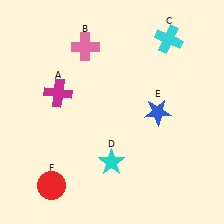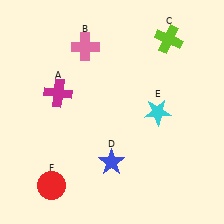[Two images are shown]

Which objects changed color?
C changed from cyan to lime. D changed from cyan to blue. E changed from blue to cyan.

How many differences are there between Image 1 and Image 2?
There are 3 differences between the two images.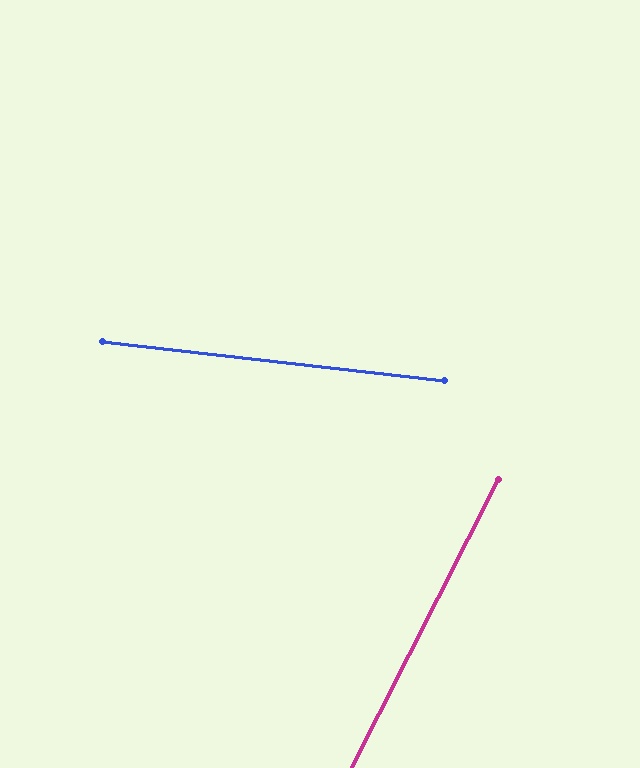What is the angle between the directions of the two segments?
Approximately 69 degrees.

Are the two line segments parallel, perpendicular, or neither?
Neither parallel nor perpendicular — they differ by about 69°.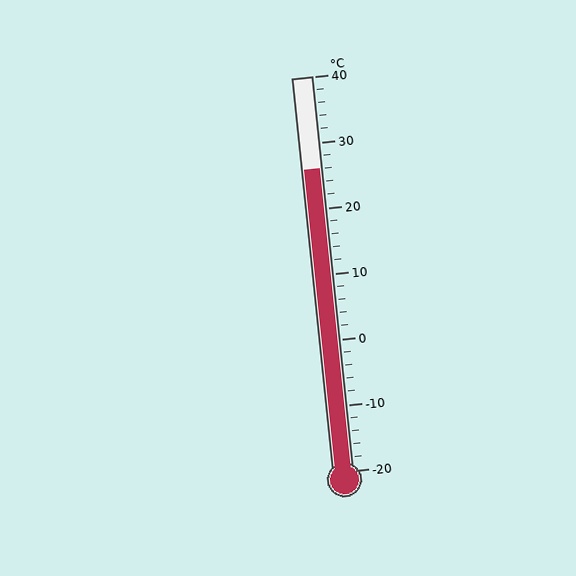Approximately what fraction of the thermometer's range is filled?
The thermometer is filled to approximately 75% of its range.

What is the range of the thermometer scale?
The thermometer scale ranges from -20°C to 40°C.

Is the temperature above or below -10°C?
The temperature is above -10°C.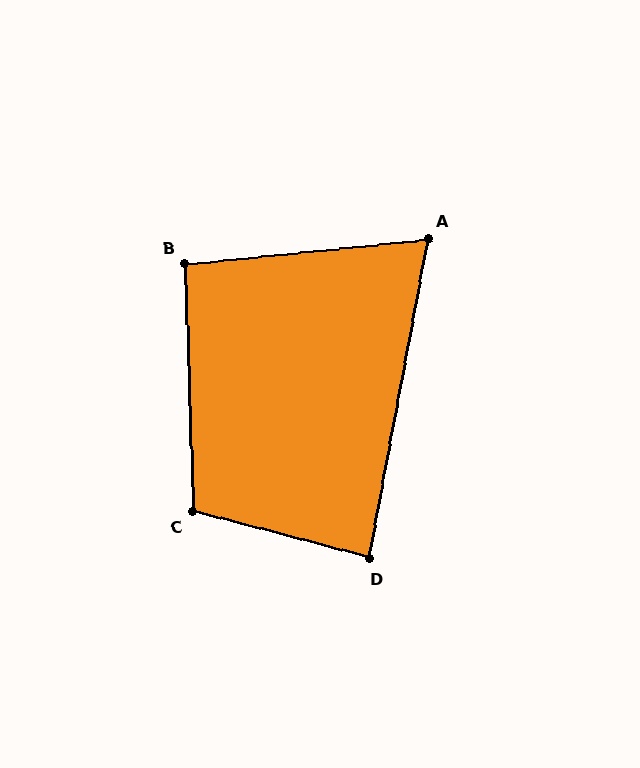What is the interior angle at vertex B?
Approximately 94 degrees (approximately right).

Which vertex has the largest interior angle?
C, at approximately 106 degrees.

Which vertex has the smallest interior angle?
A, at approximately 74 degrees.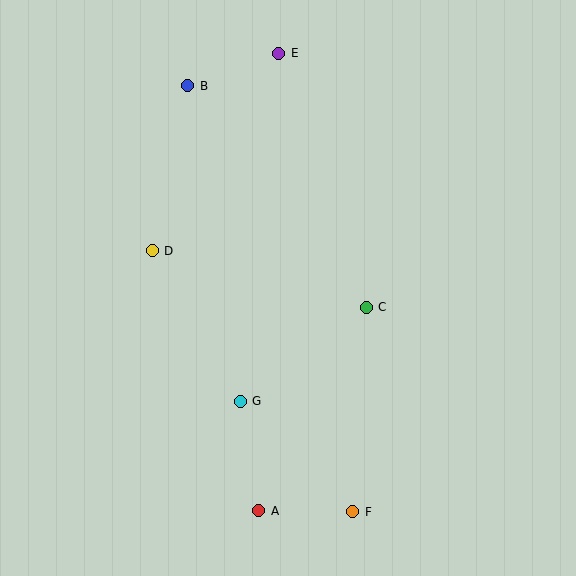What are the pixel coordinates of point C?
Point C is at (366, 307).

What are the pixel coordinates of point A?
Point A is at (259, 511).